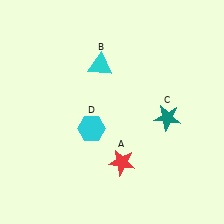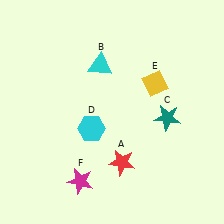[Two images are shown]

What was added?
A yellow diamond (E), a magenta star (F) were added in Image 2.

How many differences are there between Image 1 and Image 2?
There are 2 differences between the two images.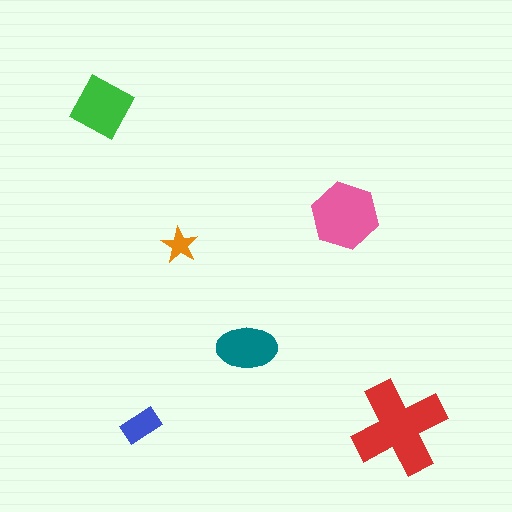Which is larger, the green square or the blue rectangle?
The green square.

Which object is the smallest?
The orange star.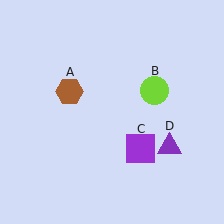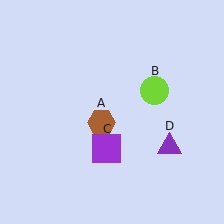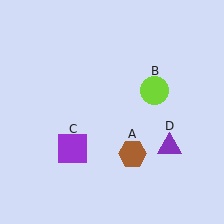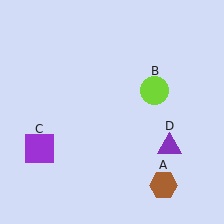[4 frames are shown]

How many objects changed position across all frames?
2 objects changed position: brown hexagon (object A), purple square (object C).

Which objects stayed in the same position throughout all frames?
Lime circle (object B) and purple triangle (object D) remained stationary.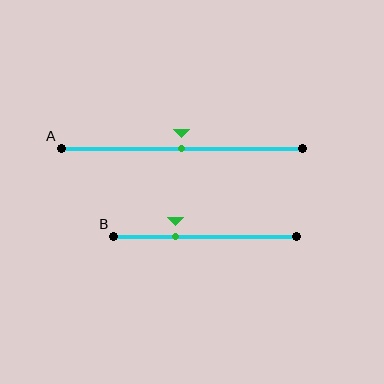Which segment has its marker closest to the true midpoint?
Segment A has its marker closest to the true midpoint.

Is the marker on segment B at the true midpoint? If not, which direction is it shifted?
No, the marker on segment B is shifted to the left by about 16% of the segment length.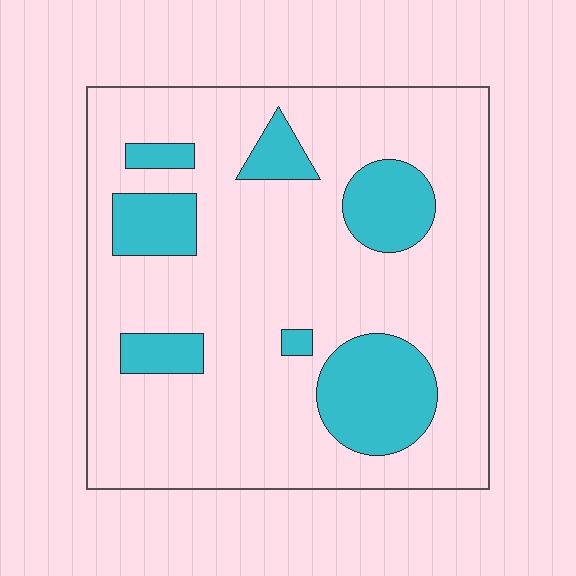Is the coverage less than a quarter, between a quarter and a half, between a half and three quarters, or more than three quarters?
Less than a quarter.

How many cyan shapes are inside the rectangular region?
7.